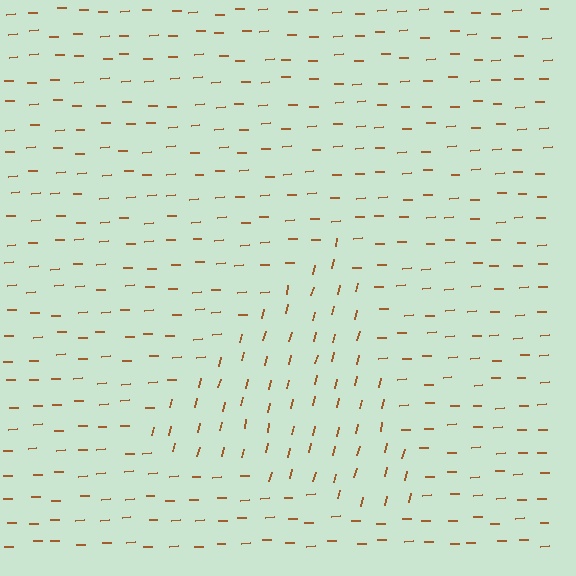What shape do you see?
I see a triangle.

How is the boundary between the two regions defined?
The boundary is defined purely by a change in line orientation (approximately 73 degrees difference). All lines are the same color and thickness.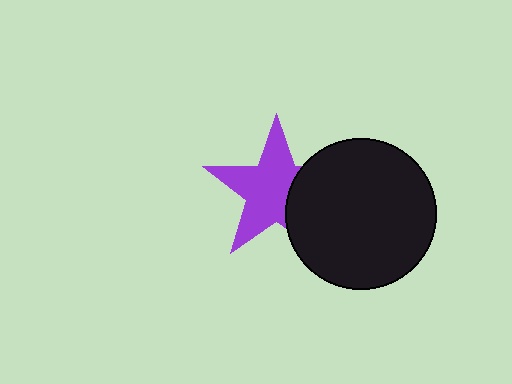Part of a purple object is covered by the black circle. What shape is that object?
It is a star.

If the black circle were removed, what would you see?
You would see the complete purple star.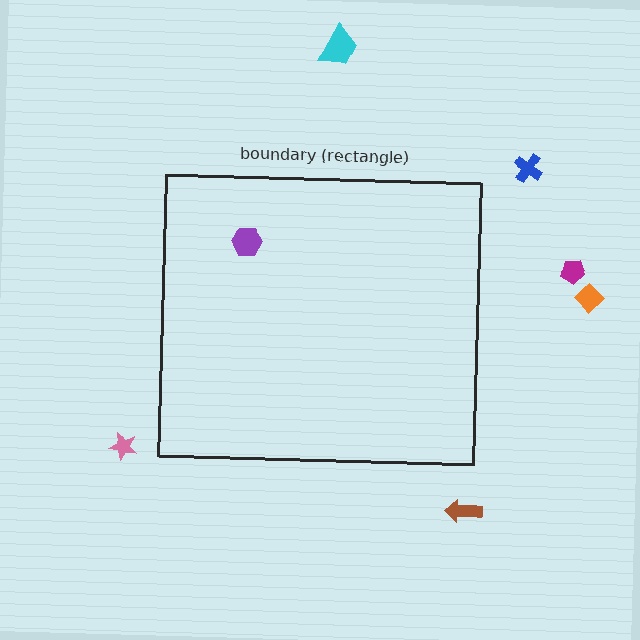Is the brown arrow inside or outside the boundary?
Outside.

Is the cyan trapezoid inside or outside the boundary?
Outside.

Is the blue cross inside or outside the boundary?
Outside.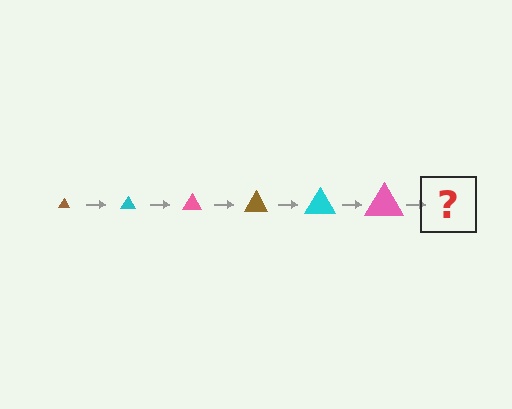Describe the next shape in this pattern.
It should be a brown triangle, larger than the previous one.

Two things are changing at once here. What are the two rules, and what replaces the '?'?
The two rules are that the triangle grows larger each step and the color cycles through brown, cyan, and pink. The '?' should be a brown triangle, larger than the previous one.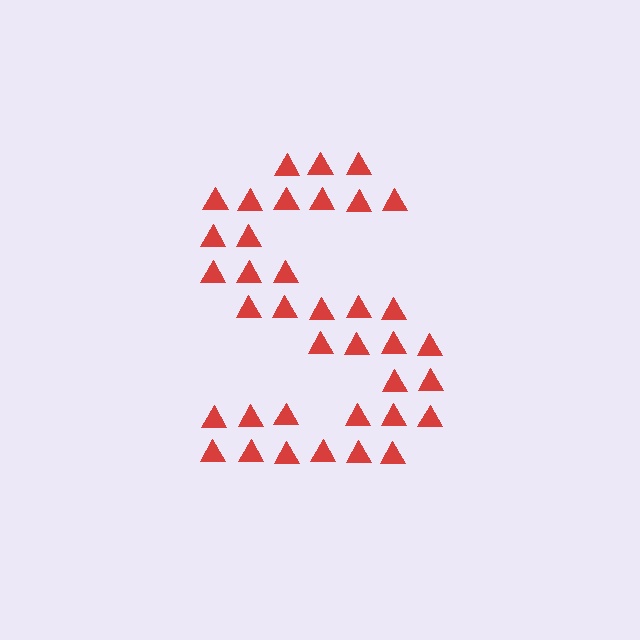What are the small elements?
The small elements are triangles.